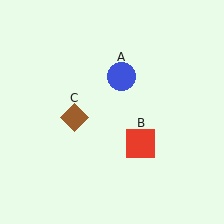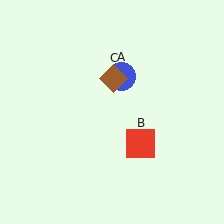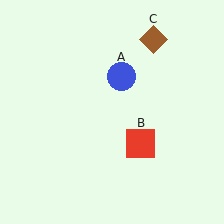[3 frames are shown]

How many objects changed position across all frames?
1 object changed position: brown diamond (object C).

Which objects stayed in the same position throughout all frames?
Blue circle (object A) and red square (object B) remained stationary.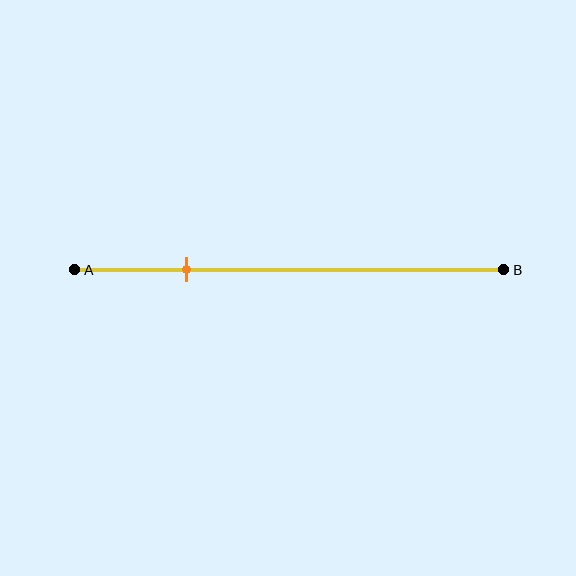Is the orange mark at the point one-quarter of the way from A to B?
Yes, the mark is approximately at the one-quarter point.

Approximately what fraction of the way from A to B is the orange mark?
The orange mark is approximately 25% of the way from A to B.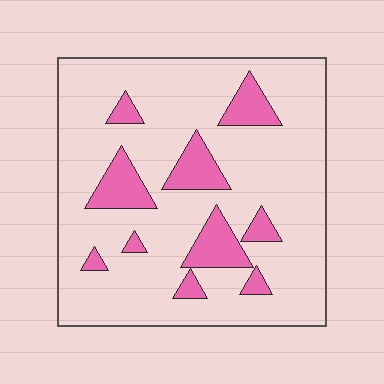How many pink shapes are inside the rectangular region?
10.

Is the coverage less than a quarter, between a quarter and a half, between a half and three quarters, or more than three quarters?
Less than a quarter.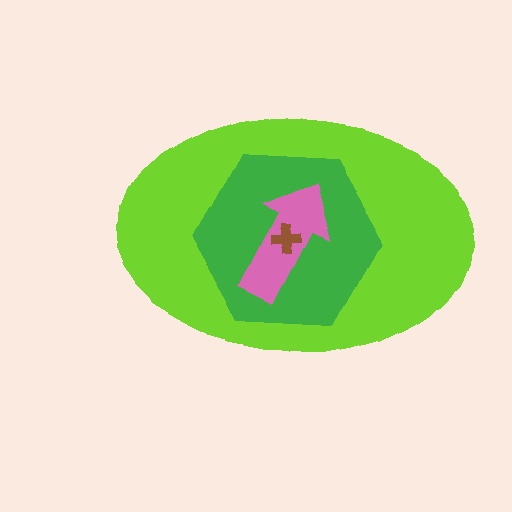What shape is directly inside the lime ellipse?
The green hexagon.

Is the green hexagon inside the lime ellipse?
Yes.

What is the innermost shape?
The brown cross.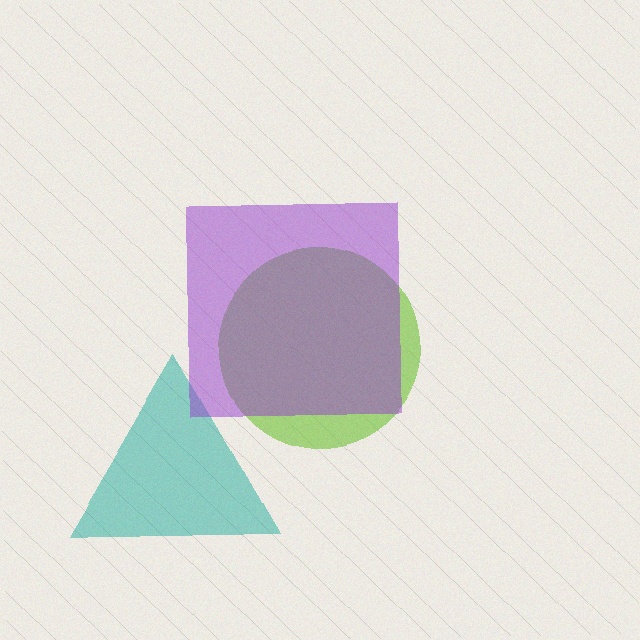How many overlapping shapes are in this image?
There are 3 overlapping shapes in the image.